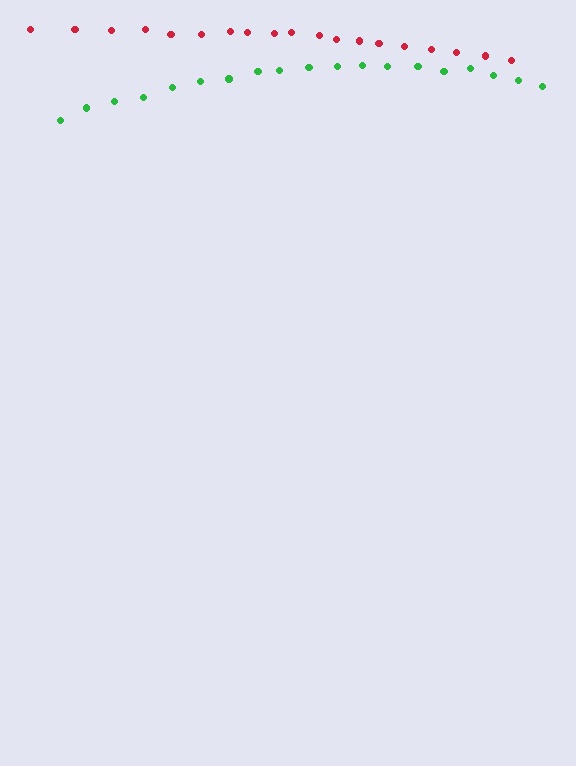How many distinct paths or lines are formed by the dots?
There are 2 distinct paths.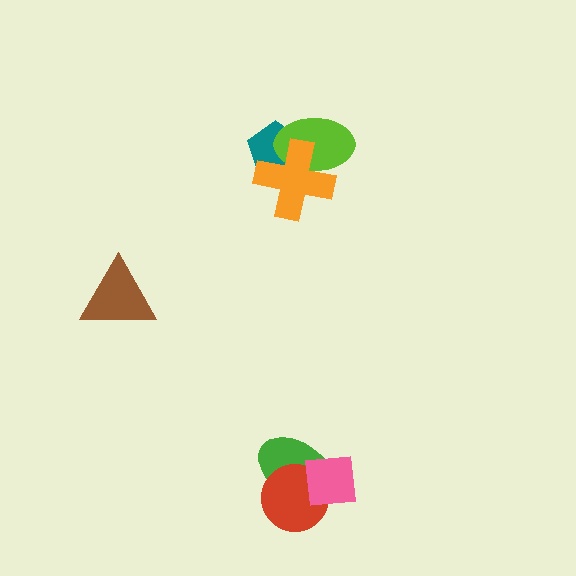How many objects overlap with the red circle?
2 objects overlap with the red circle.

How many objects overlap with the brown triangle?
0 objects overlap with the brown triangle.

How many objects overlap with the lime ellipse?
2 objects overlap with the lime ellipse.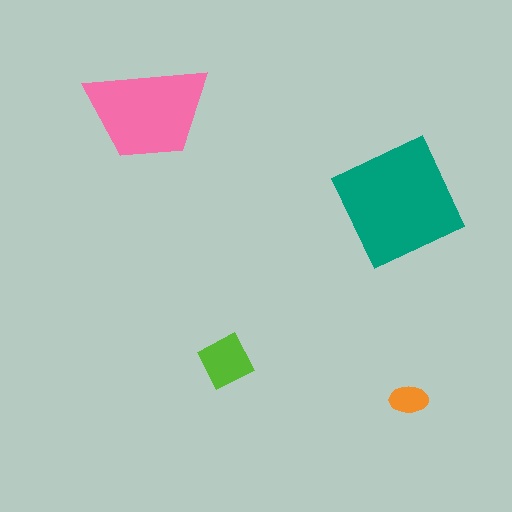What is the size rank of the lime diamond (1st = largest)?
3rd.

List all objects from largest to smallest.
The teal square, the pink trapezoid, the lime diamond, the orange ellipse.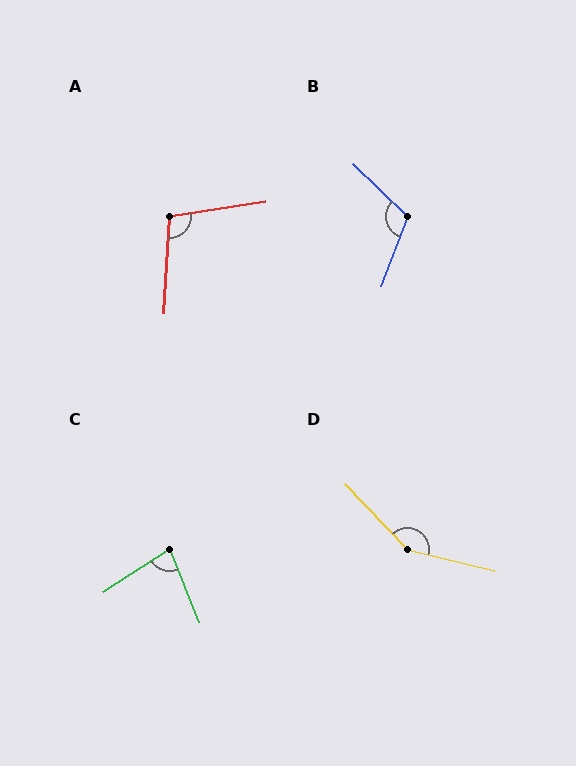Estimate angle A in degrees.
Approximately 102 degrees.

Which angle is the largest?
D, at approximately 147 degrees.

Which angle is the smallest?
C, at approximately 79 degrees.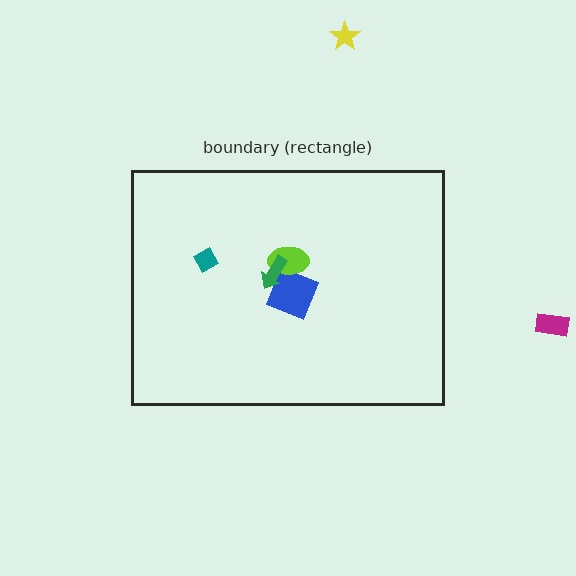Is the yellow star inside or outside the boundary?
Outside.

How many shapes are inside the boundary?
4 inside, 2 outside.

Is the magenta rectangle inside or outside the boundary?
Outside.